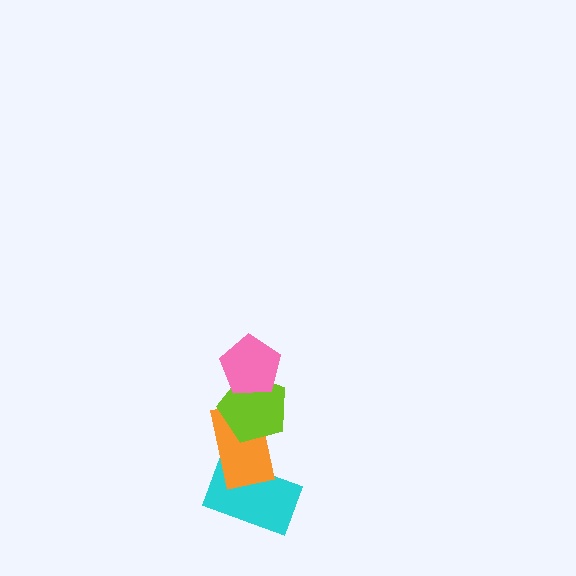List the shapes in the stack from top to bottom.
From top to bottom: the pink pentagon, the lime pentagon, the orange rectangle, the cyan rectangle.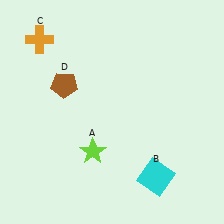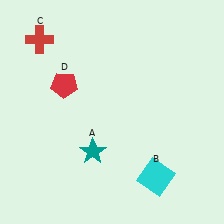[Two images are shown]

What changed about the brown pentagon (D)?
In Image 1, D is brown. In Image 2, it changed to red.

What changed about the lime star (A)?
In Image 1, A is lime. In Image 2, it changed to teal.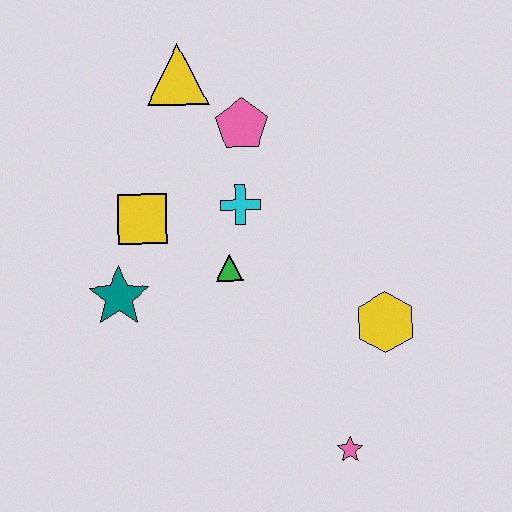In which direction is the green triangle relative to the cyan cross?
The green triangle is below the cyan cross.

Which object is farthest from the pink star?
The yellow triangle is farthest from the pink star.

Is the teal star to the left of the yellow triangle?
Yes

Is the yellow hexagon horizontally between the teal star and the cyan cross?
No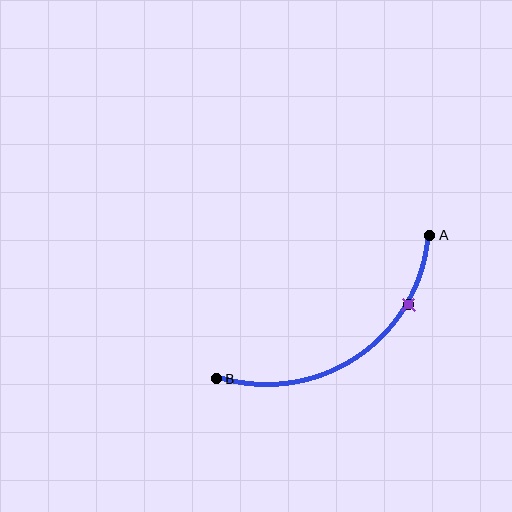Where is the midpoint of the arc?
The arc midpoint is the point on the curve farthest from the straight line joining A and B. It sits below and to the right of that line.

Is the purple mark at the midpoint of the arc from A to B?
No. The purple mark lies on the arc but is closer to endpoint A. The arc midpoint would be at the point on the curve equidistant along the arc from both A and B.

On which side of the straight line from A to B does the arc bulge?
The arc bulges below and to the right of the straight line connecting A and B.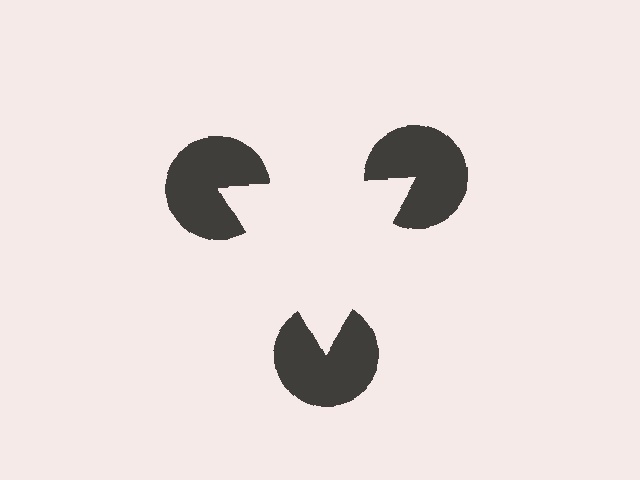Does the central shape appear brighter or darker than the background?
It typically appears slightly brighter than the background, even though no actual brightness change is drawn.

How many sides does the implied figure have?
3 sides.